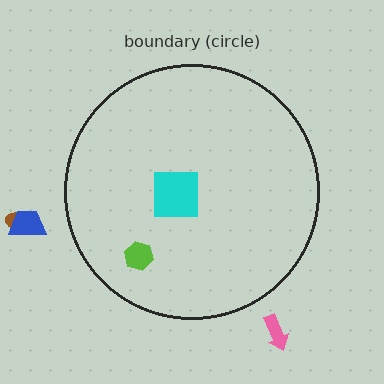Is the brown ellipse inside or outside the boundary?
Outside.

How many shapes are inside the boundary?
2 inside, 3 outside.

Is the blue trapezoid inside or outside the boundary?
Outside.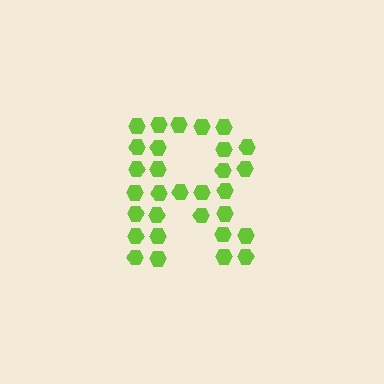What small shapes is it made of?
It is made of small hexagons.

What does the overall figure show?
The overall figure shows the letter R.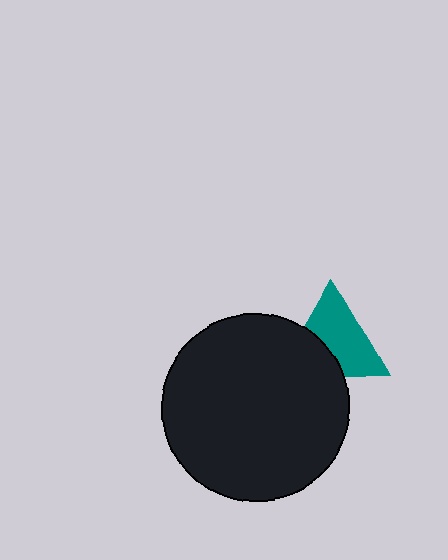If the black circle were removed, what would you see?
You would see the complete teal triangle.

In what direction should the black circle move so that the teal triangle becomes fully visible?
The black circle should move toward the lower-left. That is the shortest direction to clear the overlap and leave the teal triangle fully visible.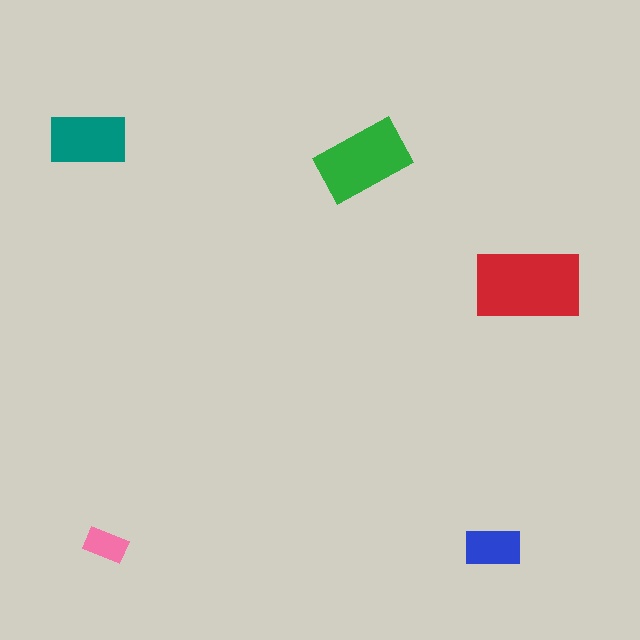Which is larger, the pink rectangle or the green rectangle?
The green one.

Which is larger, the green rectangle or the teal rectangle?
The green one.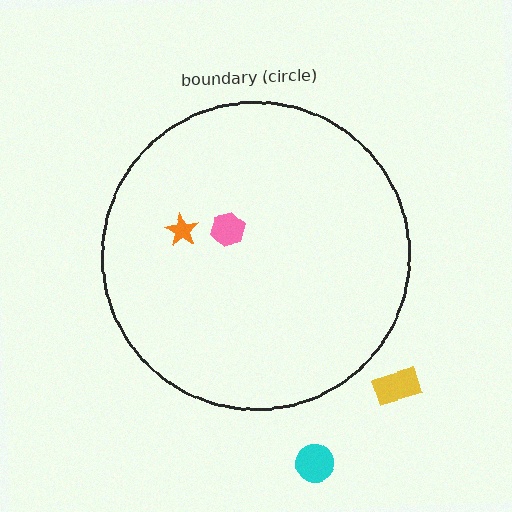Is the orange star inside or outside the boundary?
Inside.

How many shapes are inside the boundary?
2 inside, 2 outside.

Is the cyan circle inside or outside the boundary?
Outside.